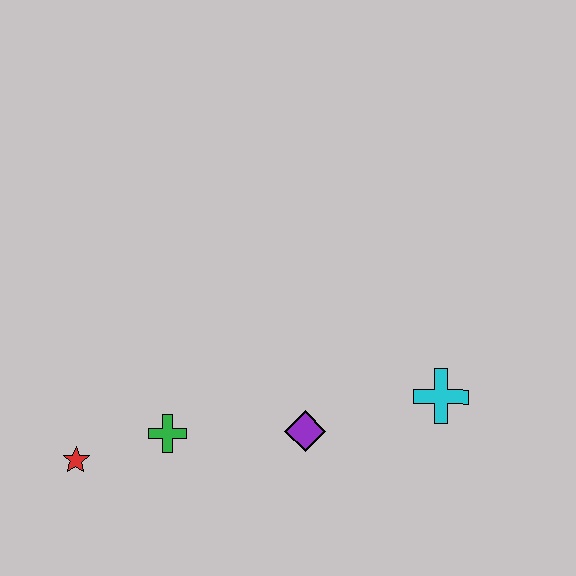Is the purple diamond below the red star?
No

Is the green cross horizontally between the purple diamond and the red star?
Yes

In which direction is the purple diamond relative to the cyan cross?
The purple diamond is to the left of the cyan cross.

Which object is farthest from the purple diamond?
The red star is farthest from the purple diamond.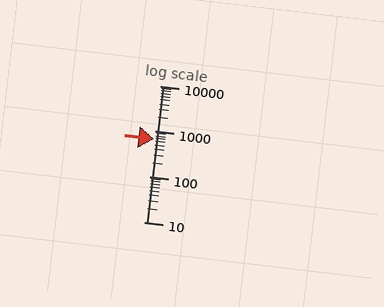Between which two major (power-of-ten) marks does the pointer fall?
The pointer is between 100 and 1000.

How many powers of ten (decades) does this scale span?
The scale spans 3 decades, from 10 to 10000.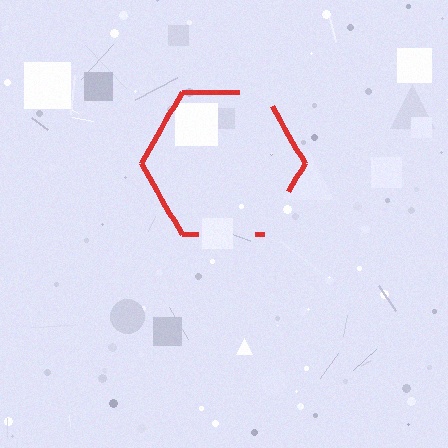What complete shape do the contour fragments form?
The contour fragments form a hexagon.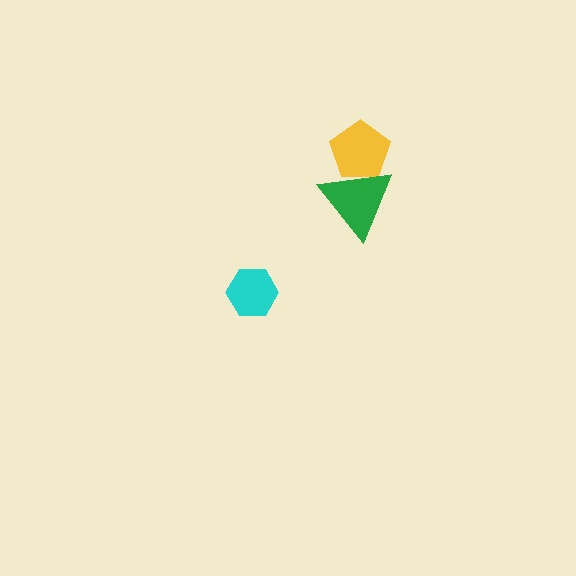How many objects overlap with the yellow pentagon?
1 object overlaps with the yellow pentagon.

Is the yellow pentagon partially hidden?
Yes, it is partially covered by another shape.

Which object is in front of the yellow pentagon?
The green triangle is in front of the yellow pentagon.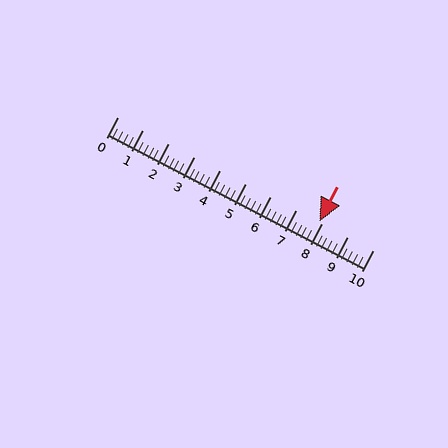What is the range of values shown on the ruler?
The ruler shows values from 0 to 10.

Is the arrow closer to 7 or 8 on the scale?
The arrow is closer to 8.